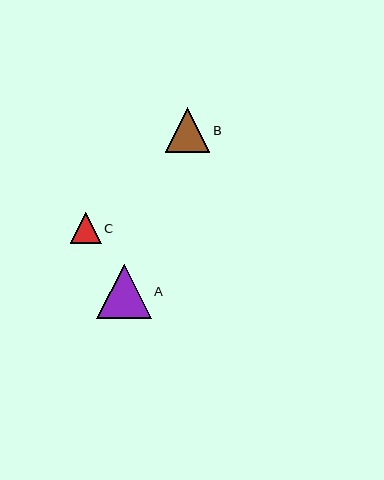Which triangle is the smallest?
Triangle C is the smallest with a size of approximately 31 pixels.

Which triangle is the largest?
Triangle A is the largest with a size of approximately 55 pixels.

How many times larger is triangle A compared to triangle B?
Triangle A is approximately 1.2 times the size of triangle B.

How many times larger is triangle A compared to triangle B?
Triangle A is approximately 1.2 times the size of triangle B.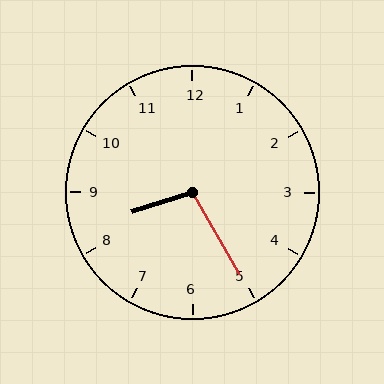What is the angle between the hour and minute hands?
Approximately 102 degrees.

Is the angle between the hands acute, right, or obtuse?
It is obtuse.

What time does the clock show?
8:25.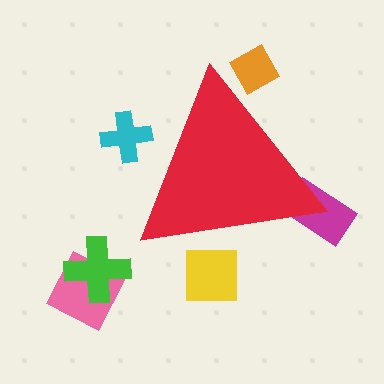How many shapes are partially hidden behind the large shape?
4 shapes are partially hidden.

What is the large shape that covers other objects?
A red triangle.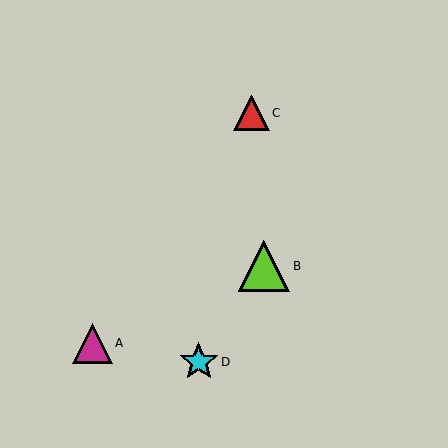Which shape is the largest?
The lime triangle (labeled B) is the largest.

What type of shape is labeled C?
Shape C is a red triangle.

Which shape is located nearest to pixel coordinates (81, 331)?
The magenta triangle (labeled A) at (92, 343) is nearest to that location.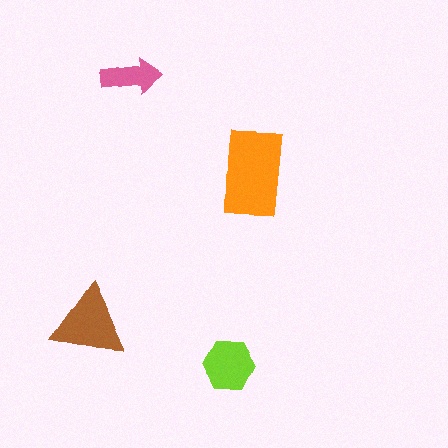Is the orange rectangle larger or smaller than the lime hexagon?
Larger.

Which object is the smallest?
The pink arrow.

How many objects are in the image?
There are 4 objects in the image.